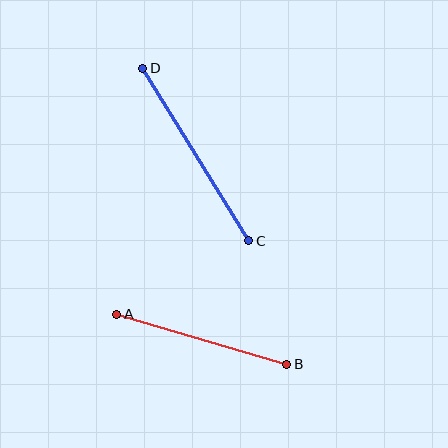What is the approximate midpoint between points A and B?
The midpoint is at approximately (202, 339) pixels.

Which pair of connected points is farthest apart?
Points C and D are farthest apart.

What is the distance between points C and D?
The distance is approximately 203 pixels.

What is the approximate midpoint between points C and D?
The midpoint is at approximately (196, 155) pixels.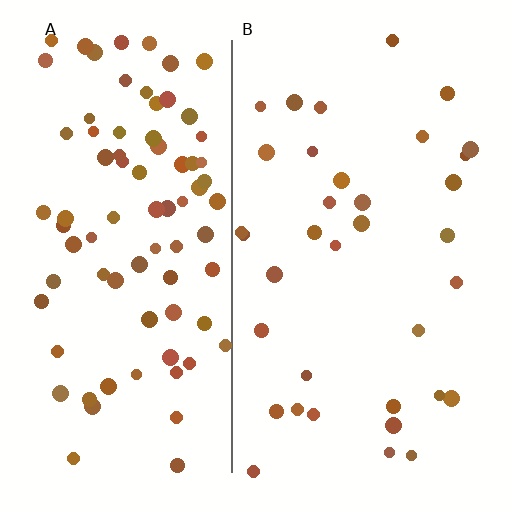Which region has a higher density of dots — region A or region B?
A (the left).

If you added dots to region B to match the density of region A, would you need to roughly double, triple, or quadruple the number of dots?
Approximately double.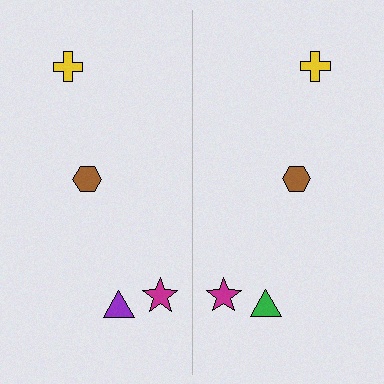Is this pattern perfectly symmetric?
No, the pattern is not perfectly symmetric. The green triangle on the right side breaks the symmetry — its mirror counterpart is purple.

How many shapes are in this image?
There are 8 shapes in this image.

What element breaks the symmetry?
The green triangle on the right side breaks the symmetry — its mirror counterpart is purple.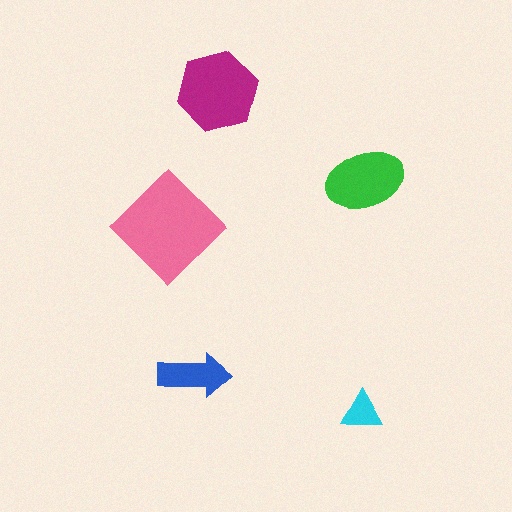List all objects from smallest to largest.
The cyan triangle, the blue arrow, the green ellipse, the magenta hexagon, the pink diamond.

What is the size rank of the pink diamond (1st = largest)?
1st.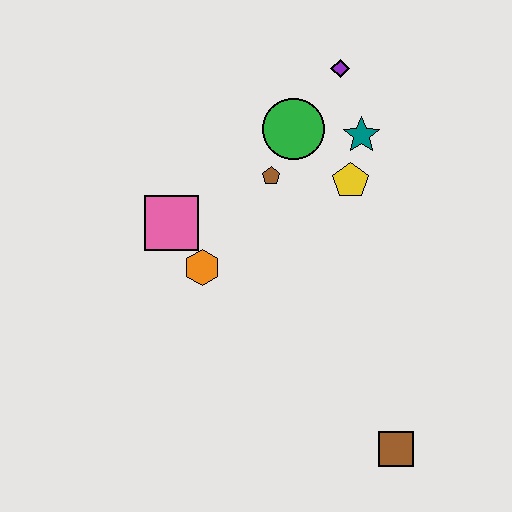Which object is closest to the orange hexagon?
The pink square is closest to the orange hexagon.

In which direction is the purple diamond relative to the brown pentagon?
The purple diamond is above the brown pentagon.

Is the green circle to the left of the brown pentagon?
No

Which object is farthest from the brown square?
The purple diamond is farthest from the brown square.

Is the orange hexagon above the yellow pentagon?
No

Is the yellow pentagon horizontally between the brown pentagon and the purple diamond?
No